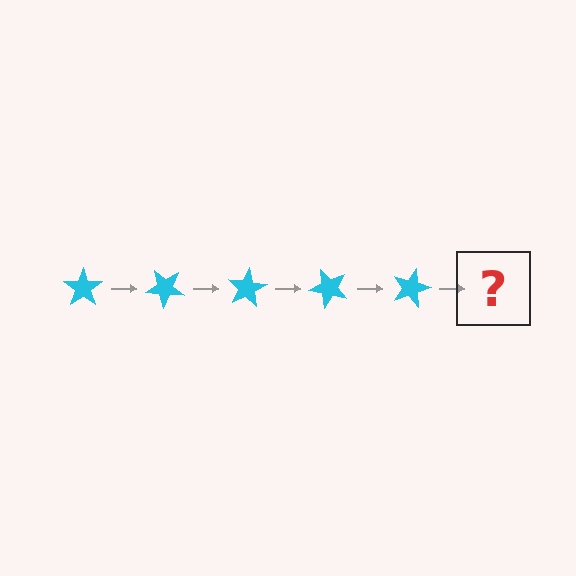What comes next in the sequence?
The next element should be a cyan star rotated 200 degrees.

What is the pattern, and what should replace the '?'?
The pattern is that the star rotates 40 degrees each step. The '?' should be a cyan star rotated 200 degrees.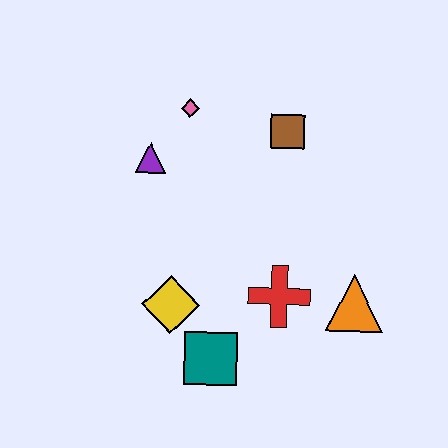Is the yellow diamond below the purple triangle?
Yes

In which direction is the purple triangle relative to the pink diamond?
The purple triangle is below the pink diamond.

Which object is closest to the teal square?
The yellow diamond is closest to the teal square.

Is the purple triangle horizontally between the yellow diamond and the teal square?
No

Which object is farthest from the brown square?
The teal square is farthest from the brown square.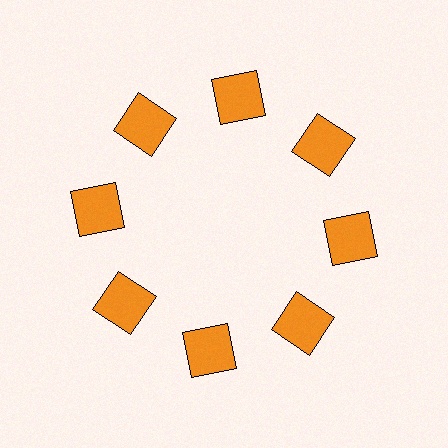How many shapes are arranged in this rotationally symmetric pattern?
There are 8 shapes, arranged in 8 groups of 1.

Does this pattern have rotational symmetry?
Yes, this pattern has 8-fold rotational symmetry. It looks the same after rotating 45 degrees around the center.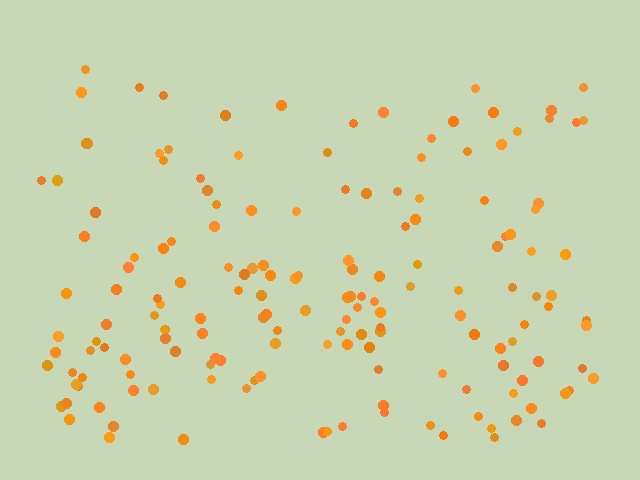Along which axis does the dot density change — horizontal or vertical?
Vertical.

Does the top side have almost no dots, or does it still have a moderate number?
Still a moderate number, just noticeably fewer than the bottom.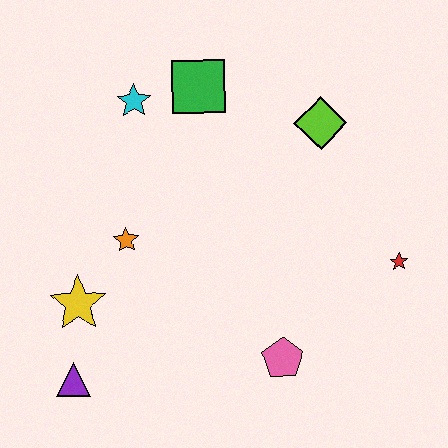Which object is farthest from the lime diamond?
The purple triangle is farthest from the lime diamond.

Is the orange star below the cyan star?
Yes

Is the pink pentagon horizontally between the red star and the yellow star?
Yes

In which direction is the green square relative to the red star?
The green square is to the left of the red star.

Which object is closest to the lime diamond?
The green square is closest to the lime diamond.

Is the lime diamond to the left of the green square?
No